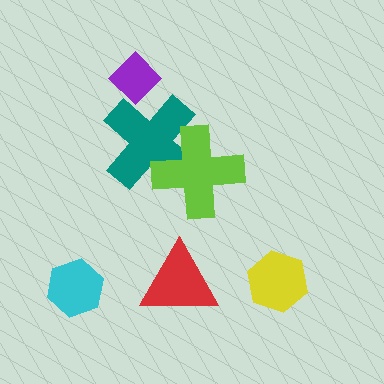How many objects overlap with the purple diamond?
1 object overlaps with the purple diamond.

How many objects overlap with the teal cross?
2 objects overlap with the teal cross.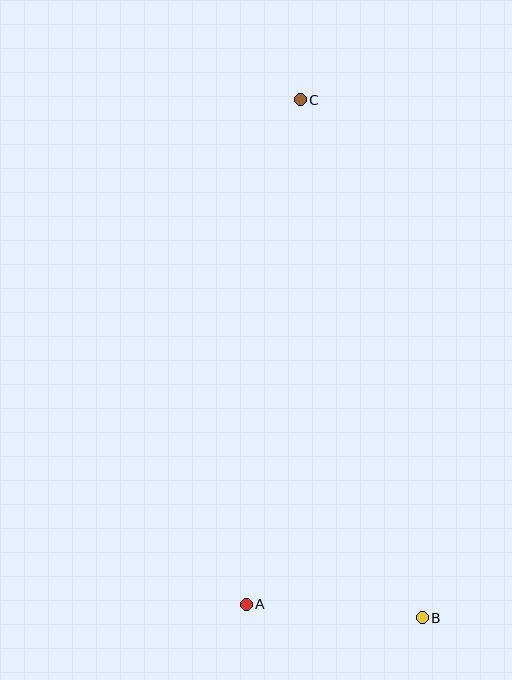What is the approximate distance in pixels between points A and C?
The distance between A and C is approximately 507 pixels.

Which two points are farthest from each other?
Points B and C are farthest from each other.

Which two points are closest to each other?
Points A and B are closest to each other.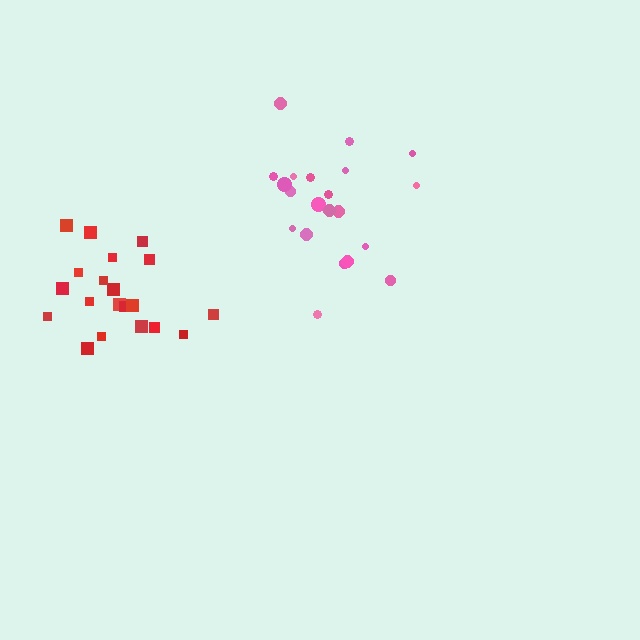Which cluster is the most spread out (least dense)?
Red.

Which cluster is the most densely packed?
Pink.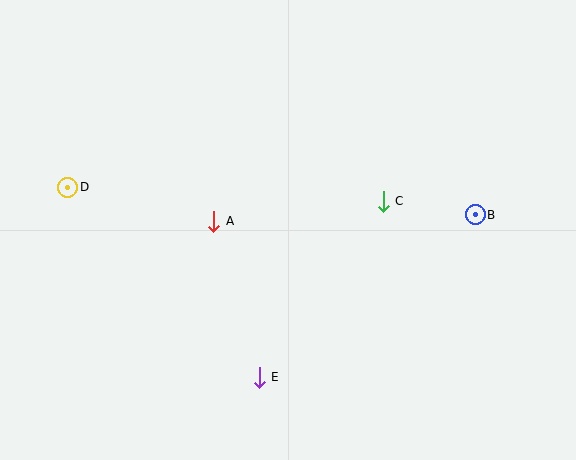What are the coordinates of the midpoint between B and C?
The midpoint between B and C is at (429, 208).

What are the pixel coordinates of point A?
Point A is at (214, 221).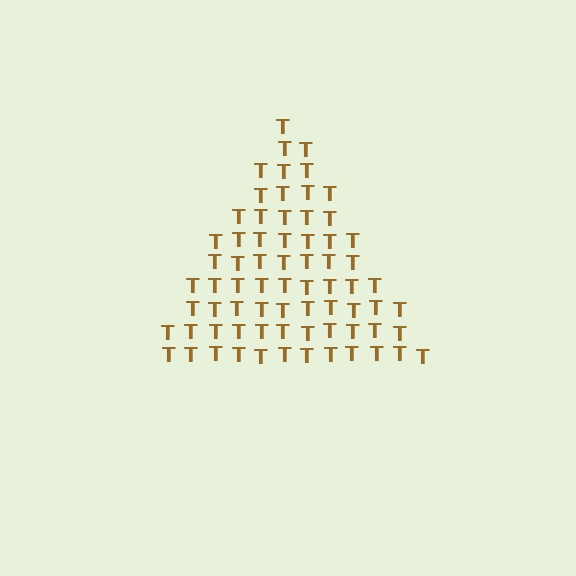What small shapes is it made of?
It is made of small letter T's.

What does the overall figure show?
The overall figure shows a triangle.